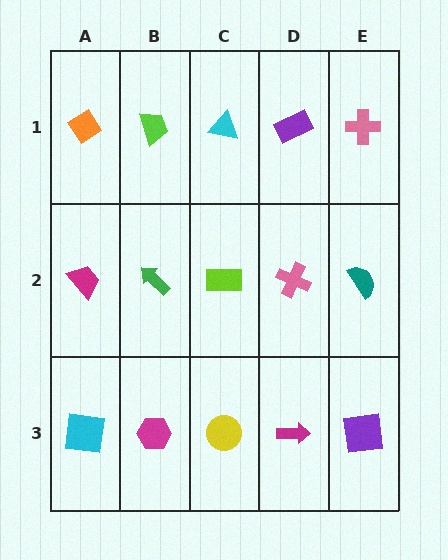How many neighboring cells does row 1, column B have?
3.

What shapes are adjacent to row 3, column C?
A lime rectangle (row 2, column C), a magenta hexagon (row 3, column B), a magenta arrow (row 3, column D).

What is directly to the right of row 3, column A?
A magenta hexagon.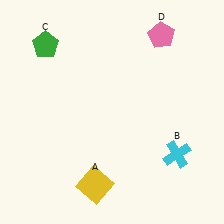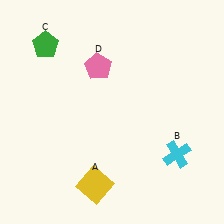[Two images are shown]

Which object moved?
The pink pentagon (D) moved left.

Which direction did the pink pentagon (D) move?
The pink pentagon (D) moved left.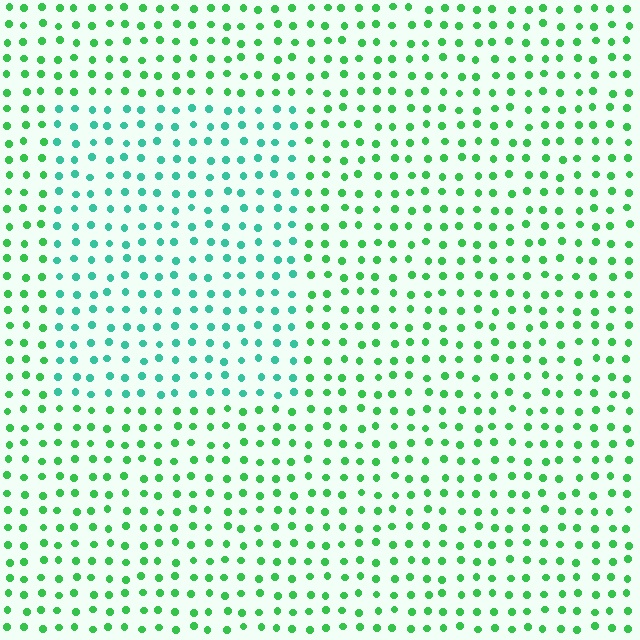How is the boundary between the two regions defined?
The boundary is defined purely by a slight shift in hue (about 35 degrees). Spacing, size, and orientation are identical on both sides.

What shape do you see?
I see a rectangle.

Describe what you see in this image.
The image is filled with small green elements in a uniform arrangement. A rectangle-shaped region is visible where the elements are tinted to a slightly different hue, forming a subtle color boundary.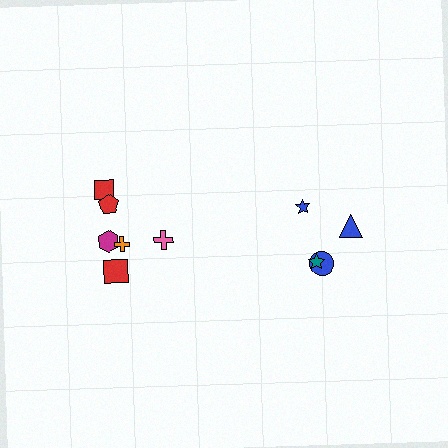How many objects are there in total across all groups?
There are 10 objects.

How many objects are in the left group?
There are 6 objects.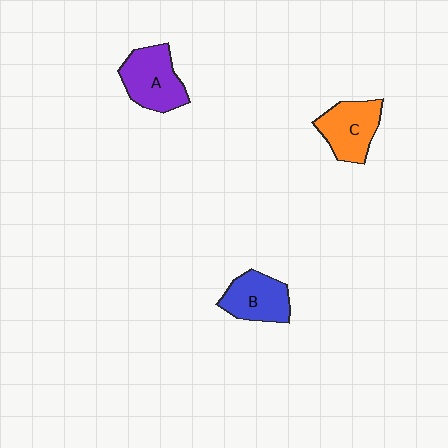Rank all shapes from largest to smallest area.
From largest to smallest: A (purple), C (orange), B (blue).